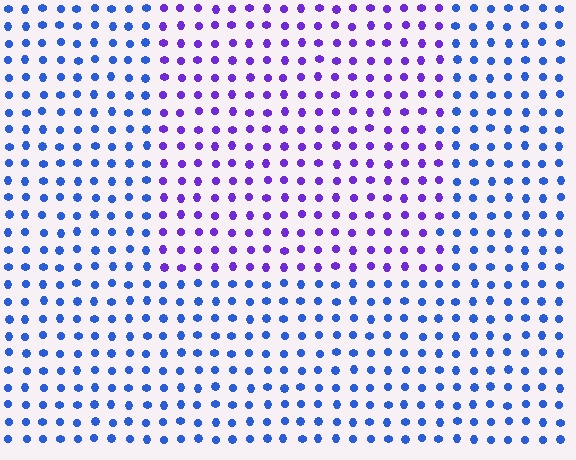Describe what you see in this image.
The image is filled with small blue elements in a uniform arrangement. A rectangle-shaped region is visible where the elements are tinted to a slightly different hue, forming a subtle color boundary.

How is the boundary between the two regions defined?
The boundary is defined purely by a slight shift in hue (about 43 degrees). Spacing, size, and orientation are identical on both sides.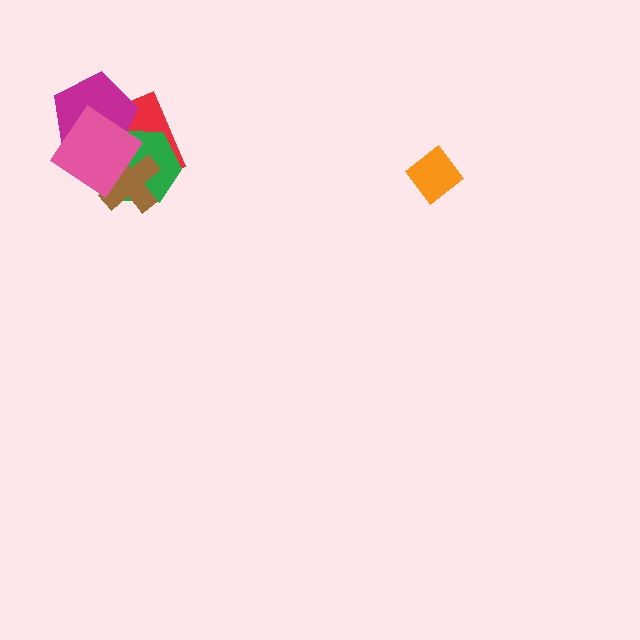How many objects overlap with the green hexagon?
4 objects overlap with the green hexagon.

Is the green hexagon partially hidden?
Yes, it is partially covered by another shape.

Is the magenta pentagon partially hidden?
Yes, it is partially covered by another shape.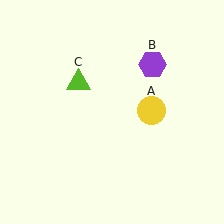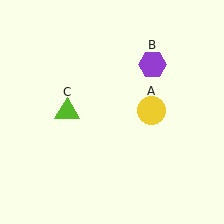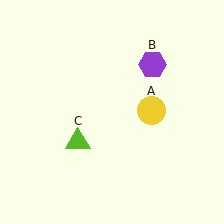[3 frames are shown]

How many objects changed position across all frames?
1 object changed position: lime triangle (object C).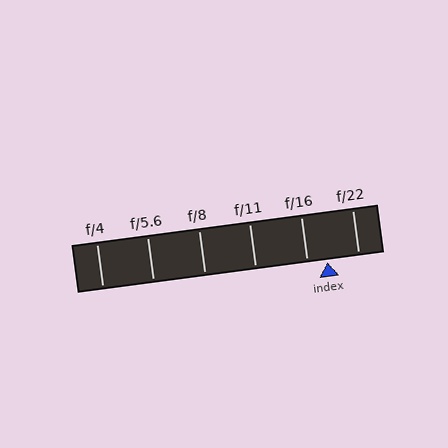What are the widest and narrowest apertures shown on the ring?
The widest aperture shown is f/4 and the narrowest is f/22.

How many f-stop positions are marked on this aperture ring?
There are 6 f-stop positions marked.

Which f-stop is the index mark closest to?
The index mark is closest to f/16.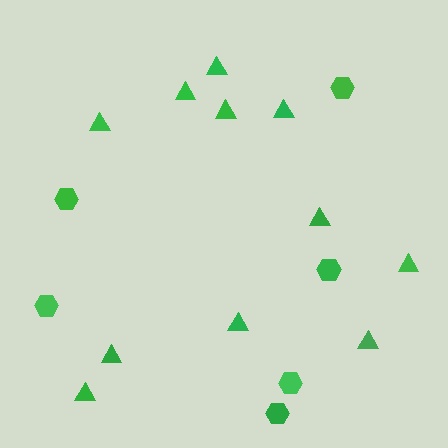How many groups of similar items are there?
There are 2 groups: one group of hexagons (6) and one group of triangles (11).